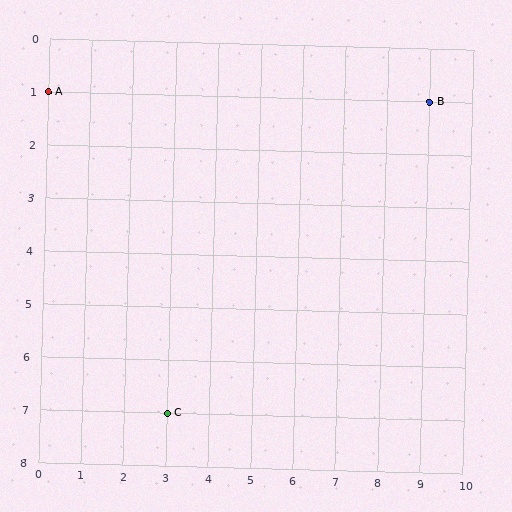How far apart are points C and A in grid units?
Points C and A are 3 columns and 6 rows apart (about 6.7 grid units diagonally).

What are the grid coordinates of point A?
Point A is at grid coordinates (0, 1).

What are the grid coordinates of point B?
Point B is at grid coordinates (9, 1).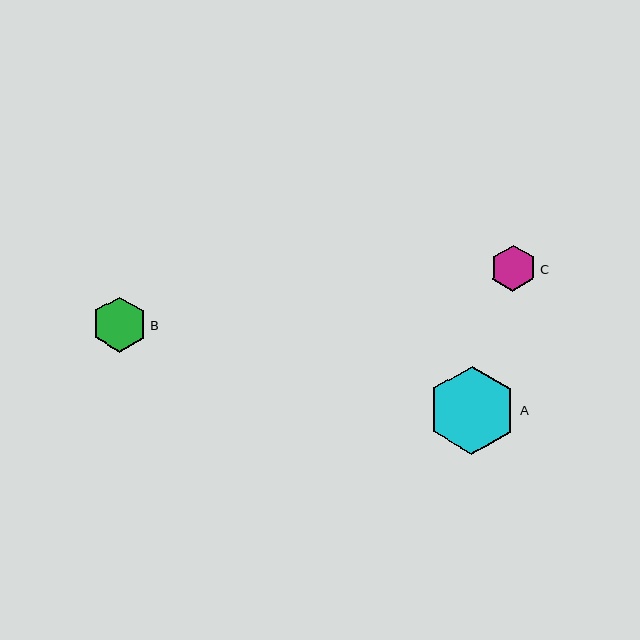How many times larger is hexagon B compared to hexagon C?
Hexagon B is approximately 1.2 times the size of hexagon C.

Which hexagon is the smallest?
Hexagon C is the smallest with a size of approximately 46 pixels.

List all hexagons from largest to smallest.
From largest to smallest: A, B, C.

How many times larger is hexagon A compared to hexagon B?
Hexagon A is approximately 1.6 times the size of hexagon B.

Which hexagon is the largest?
Hexagon A is the largest with a size of approximately 89 pixels.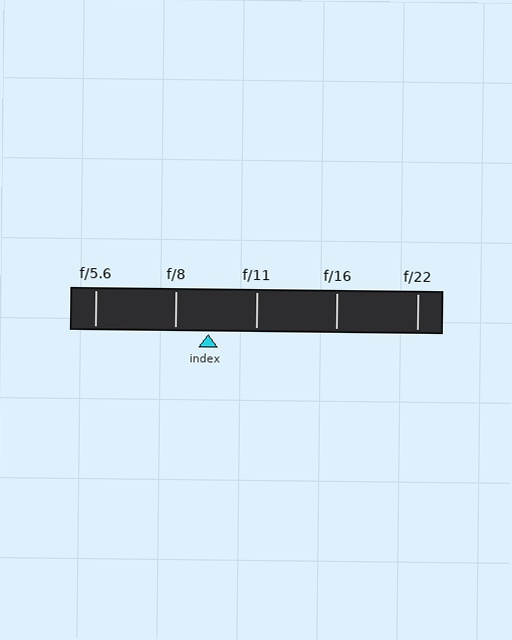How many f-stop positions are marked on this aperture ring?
There are 5 f-stop positions marked.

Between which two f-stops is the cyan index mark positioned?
The index mark is between f/8 and f/11.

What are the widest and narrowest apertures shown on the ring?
The widest aperture shown is f/5.6 and the narrowest is f/22.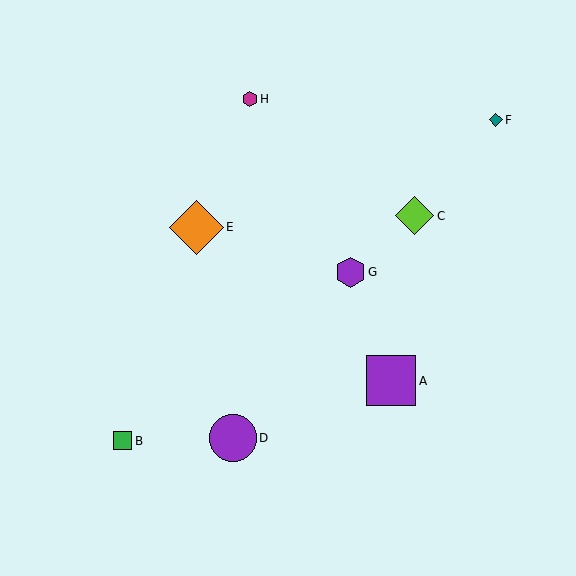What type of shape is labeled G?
Shape G is a purple hexagon.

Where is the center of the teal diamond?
The center of the teal diamond is at (496, 120).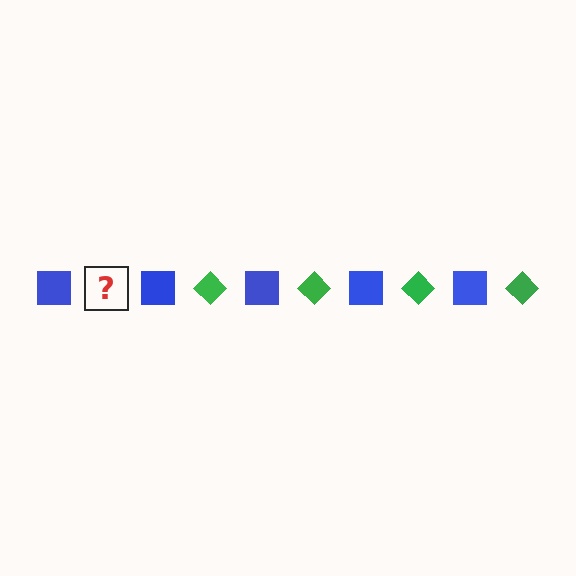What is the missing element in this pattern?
The missing element is a green diamond.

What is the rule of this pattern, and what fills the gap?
The rule is that the pattern alternates between blue square and green diamond. The gap should be filled with a green diamond.